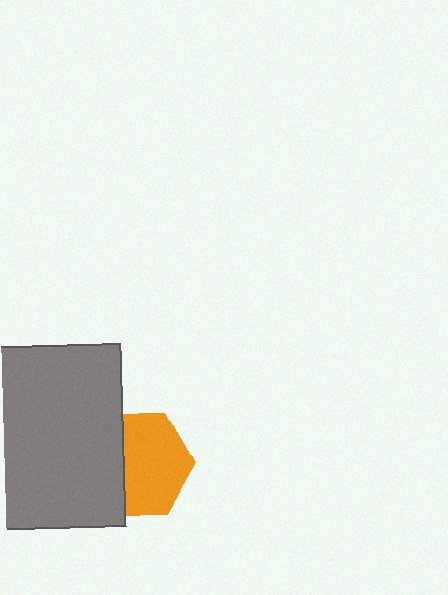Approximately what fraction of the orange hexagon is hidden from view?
Roughly 35% of the orange hexagon is hidden behind the gray rectangle.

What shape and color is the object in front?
The object in front is a gray rectangle.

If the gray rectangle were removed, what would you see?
You would see the complete orange hexagon.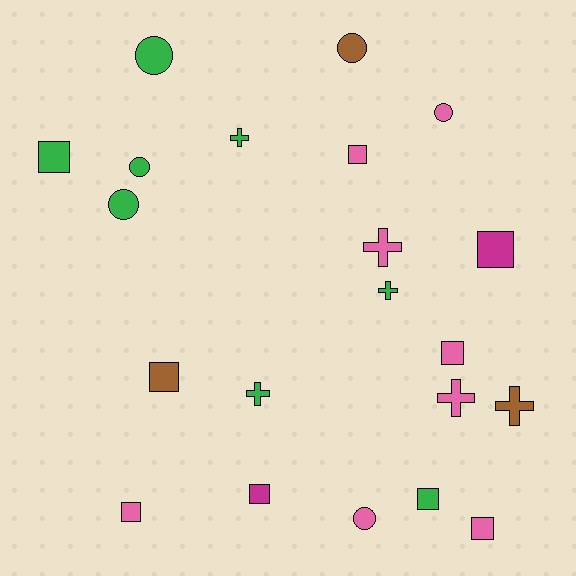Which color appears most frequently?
Green, with 8 objects.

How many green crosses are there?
There are 3 green crosses.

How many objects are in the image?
There are 21 objects.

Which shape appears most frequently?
Square, with 9 objects.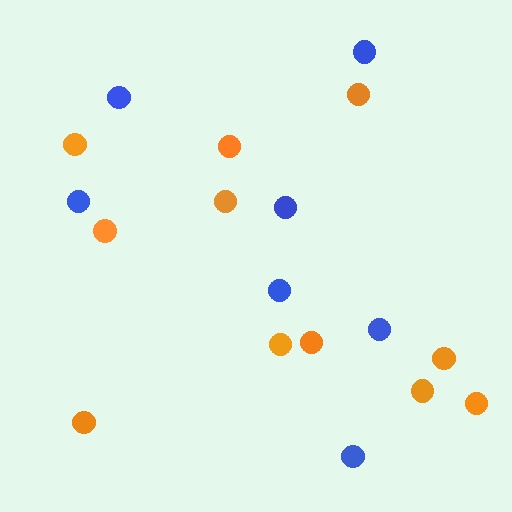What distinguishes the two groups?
There are 2 groups: one group of orange circles (11) and one group of blue circles (7).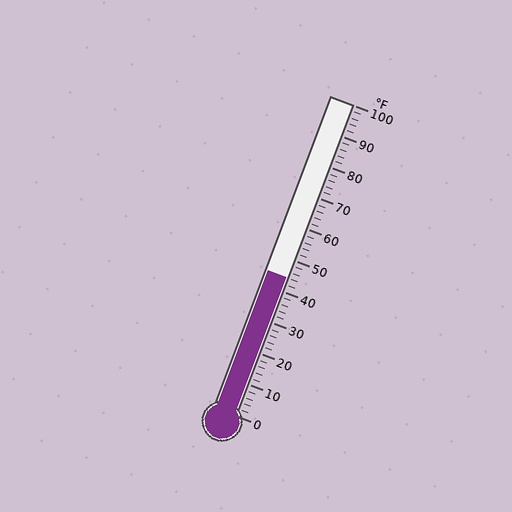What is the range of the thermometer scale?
The thermometer scale ranges from 0°F to 100°F.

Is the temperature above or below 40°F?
The temperature is above 40°F.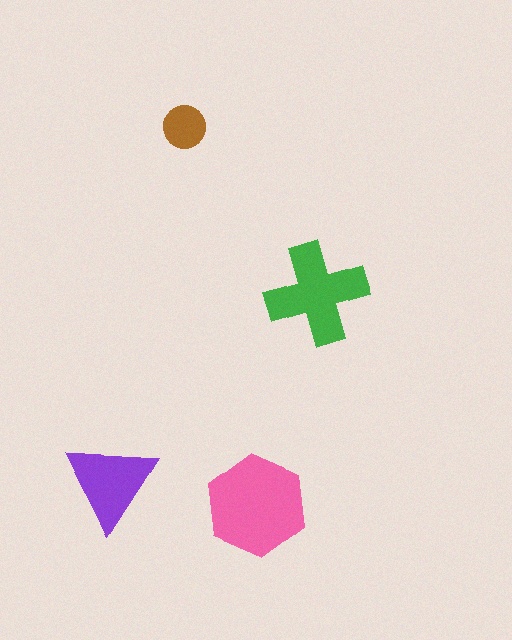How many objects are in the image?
There are 4 objects in the image.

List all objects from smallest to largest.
The brown circle, the purple triangle, the green cross, the pink hexagon.